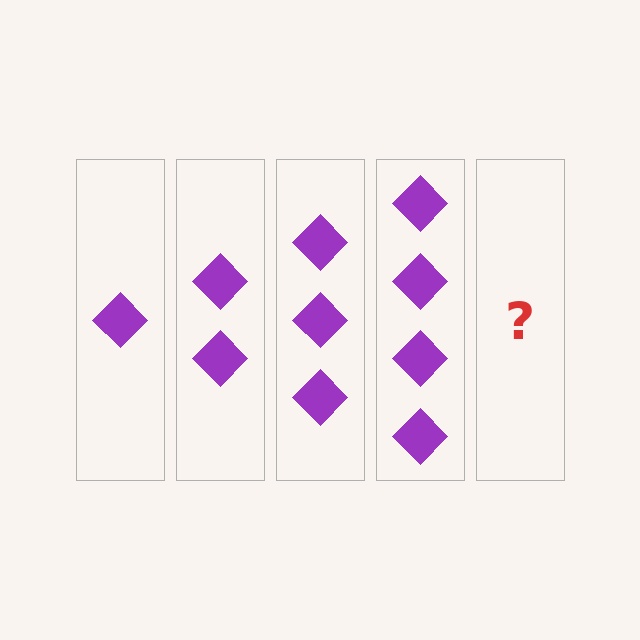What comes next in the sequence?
The next element should be 5 diamonds.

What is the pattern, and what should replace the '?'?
The pattern is that each step adds one more diamond. The '?' should be 5 diamonds.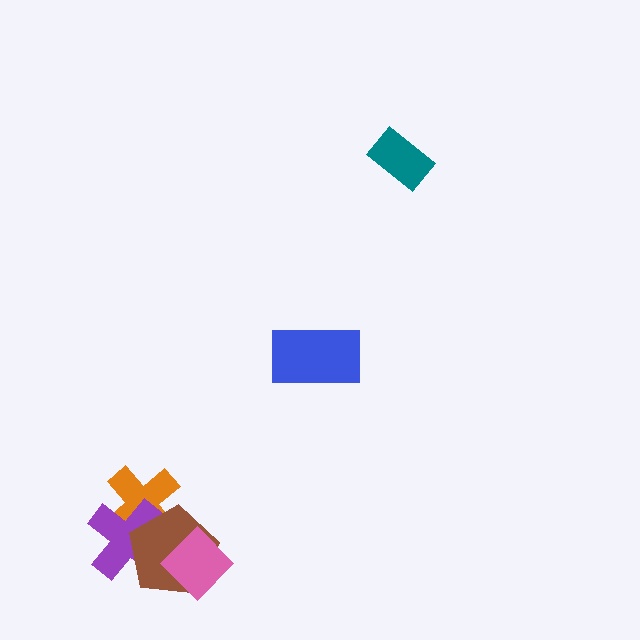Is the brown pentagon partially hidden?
Yes, it is partially covered by another shape.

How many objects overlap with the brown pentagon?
3 objects overlap with the brown pentagon.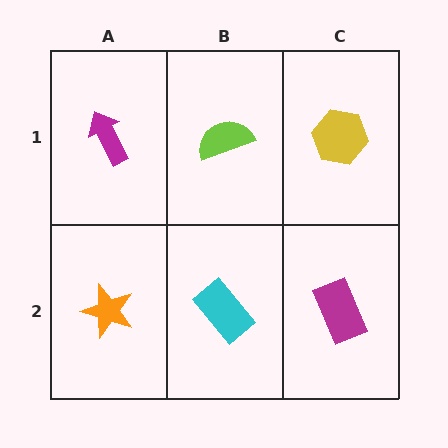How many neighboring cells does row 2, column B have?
3.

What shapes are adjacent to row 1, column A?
An orange star (row 2, column A), a lime semicircle (row 1, column B).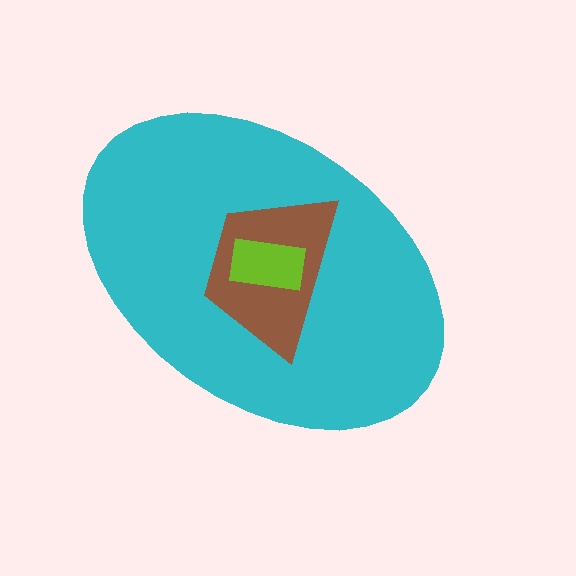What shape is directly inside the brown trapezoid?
The lime rectangle.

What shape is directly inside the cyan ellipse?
The brown trapezoid.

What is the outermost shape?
The cyan ellipse.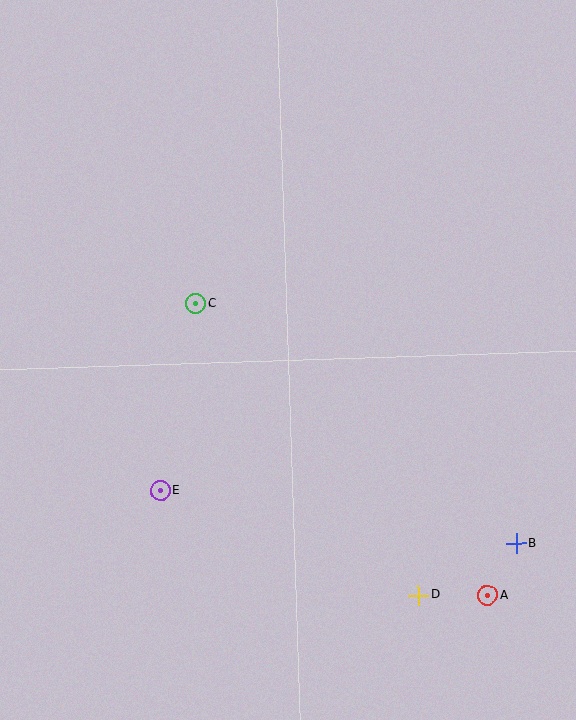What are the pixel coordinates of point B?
Point B is at (516, 543).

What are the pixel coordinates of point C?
Point C is at (196, 304).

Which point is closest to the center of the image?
Point C at (196, 304) is closest to the center.